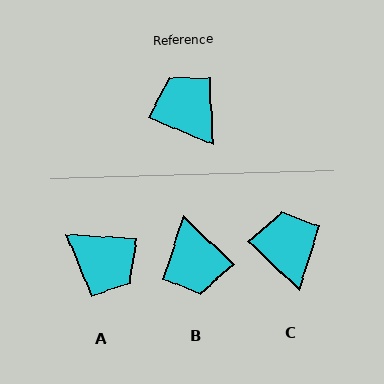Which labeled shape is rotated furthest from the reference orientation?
A, about 160 degrees away.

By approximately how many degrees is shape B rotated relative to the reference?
Approximately 160 degrees counter-clockwise.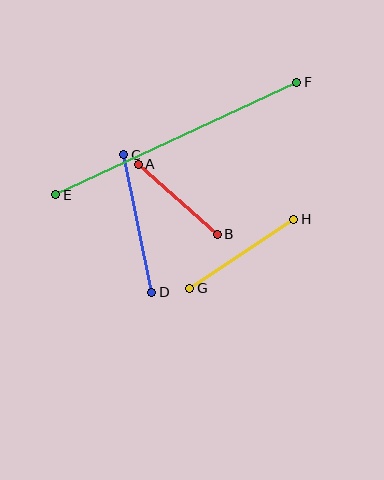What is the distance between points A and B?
The distance is approximately 105 pixels.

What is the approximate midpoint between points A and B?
The midpoint is at approximately (178, 199) pixels.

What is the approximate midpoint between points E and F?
The midpoint is at approximately (176, 139) pixels.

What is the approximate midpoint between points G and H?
The midpoint is at approximately (242, 254) pixels.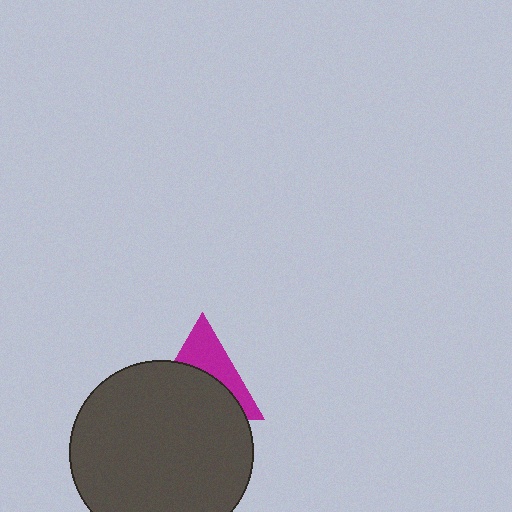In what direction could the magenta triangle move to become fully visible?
The magenta triangle could move up. That would shift it out from behind the dark gray circle entirely.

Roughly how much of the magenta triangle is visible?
A small part of it is visible (roughly 41%).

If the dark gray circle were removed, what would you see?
You would see the complete magenta triangle.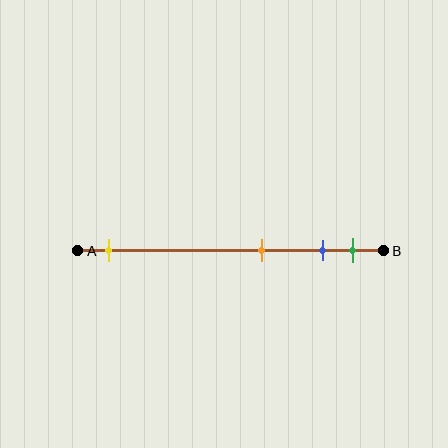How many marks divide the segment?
There are 4 marks dividing the segment.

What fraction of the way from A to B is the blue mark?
The blue mark is approximately 80% (0.8) of the way from A to B.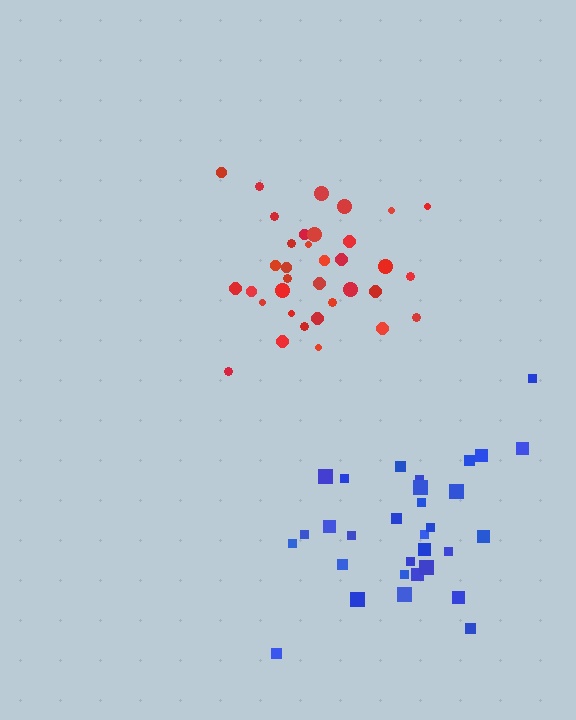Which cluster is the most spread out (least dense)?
Blue.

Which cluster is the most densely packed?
Red.